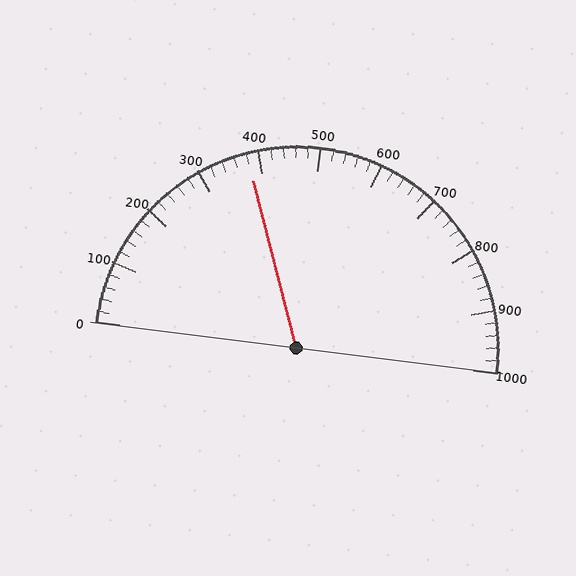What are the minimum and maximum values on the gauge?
The gauge ranges from 0 to 1000.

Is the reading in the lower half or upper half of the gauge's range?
The reading is in the lower half of the range (0 to 1000).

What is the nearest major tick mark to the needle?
The nearest major tick mark is 400.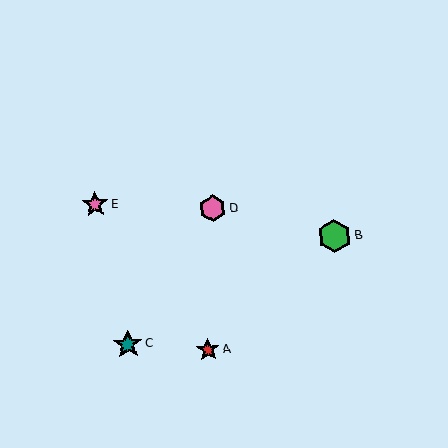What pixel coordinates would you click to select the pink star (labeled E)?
Click at (95, 204) to select the pink star E.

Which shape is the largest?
The green hexagon (labeled B) is the largest.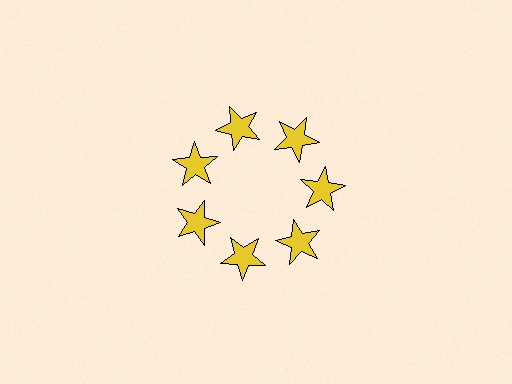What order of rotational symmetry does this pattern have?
This pattern has 7-fold rotational symmetry.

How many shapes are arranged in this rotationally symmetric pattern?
There are 7 shapes, arranged in 7 groups of 1.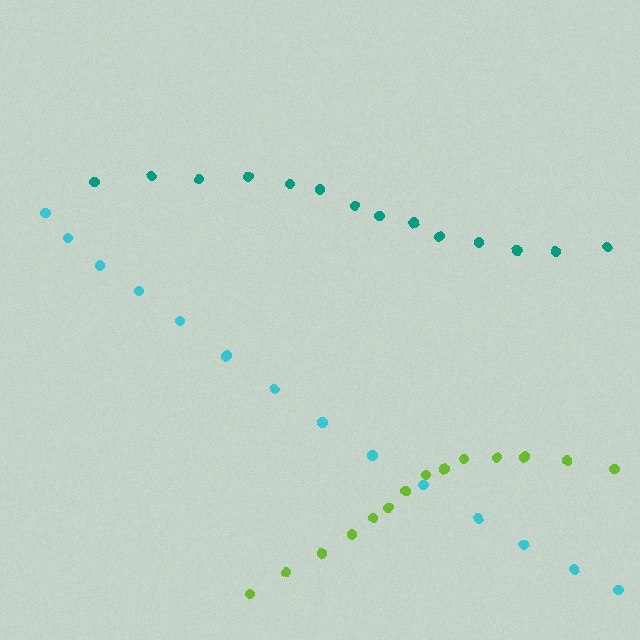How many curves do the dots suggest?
There are 3 distinct paths.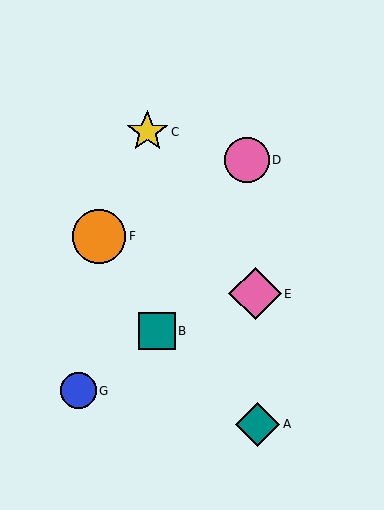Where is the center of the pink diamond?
The center of the pink diamond is at (255, 294).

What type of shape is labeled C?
Shape C is a yellow star.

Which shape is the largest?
The orange circle (labeled F) is the largest.